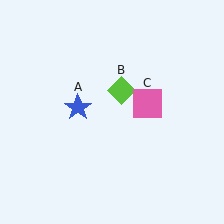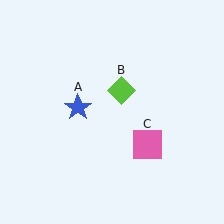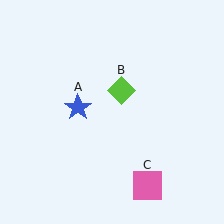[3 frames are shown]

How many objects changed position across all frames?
1 object changed position: pink square (object C).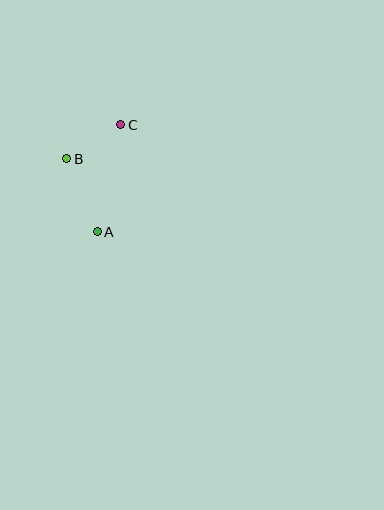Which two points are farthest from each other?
Points A and C are farthest from each other.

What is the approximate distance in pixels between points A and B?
The distance between A and B is approximately 79 pixels.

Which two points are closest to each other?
Points B and C are closest to each other.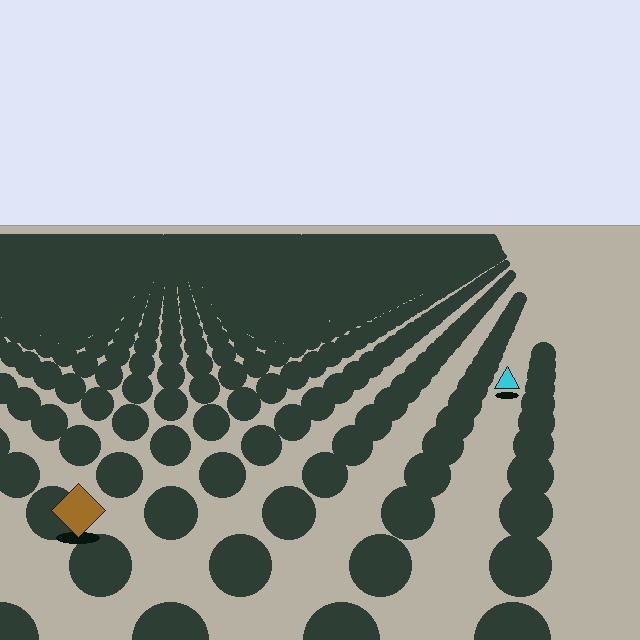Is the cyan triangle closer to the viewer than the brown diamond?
No. The brown diamond is closer — you can tell from the texture gradient: the ground texture is coarser near it.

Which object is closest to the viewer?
The brown diamond is closest. The texture marks near it are larger and more spread out.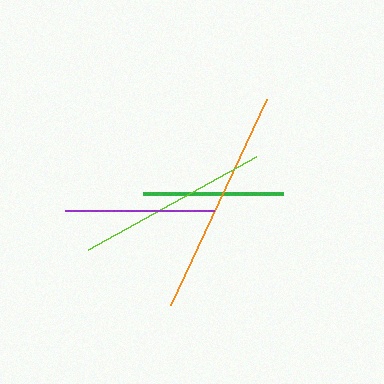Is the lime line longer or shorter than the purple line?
The lime line is longer than the purple line.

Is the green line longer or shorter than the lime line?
The lime line is longer than the green line.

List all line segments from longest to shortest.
From longest to shortest: orange, lime, purple, green.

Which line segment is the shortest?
The green line is the shortest at approximately 140 pixels.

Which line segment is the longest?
The orange line is the longest at approximately 227 pixels.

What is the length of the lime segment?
The lime segment is approximately 192 pixels long.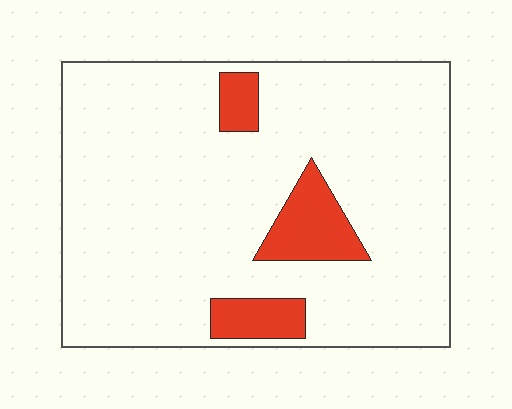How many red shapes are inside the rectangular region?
3.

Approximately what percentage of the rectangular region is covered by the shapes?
Approximately 10%.